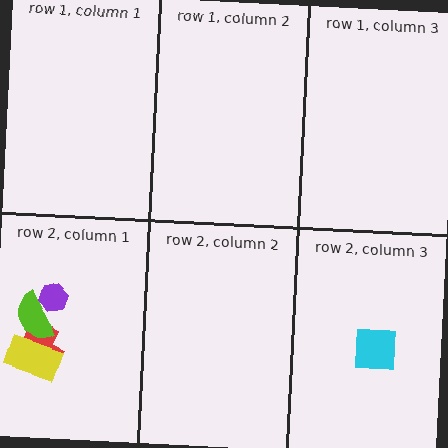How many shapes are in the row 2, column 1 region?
4.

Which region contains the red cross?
The row 2, column 1 region.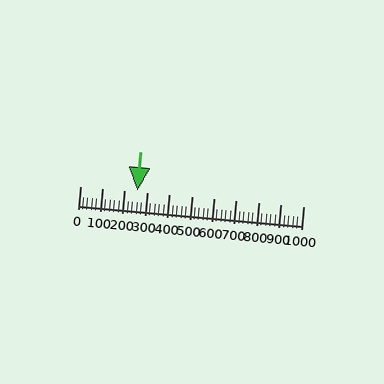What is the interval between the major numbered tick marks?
The major tick marks are spaced 100 units apart.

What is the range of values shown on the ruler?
The ruler shows values from 0 to 1000.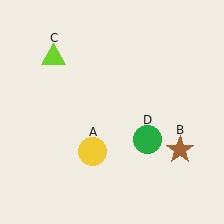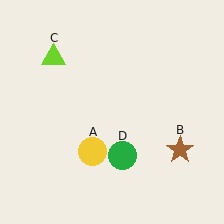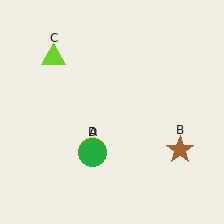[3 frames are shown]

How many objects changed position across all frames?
1 object changed position: green circle (object D).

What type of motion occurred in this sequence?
The green circle (object D) rotated clockwise around the center of the scene.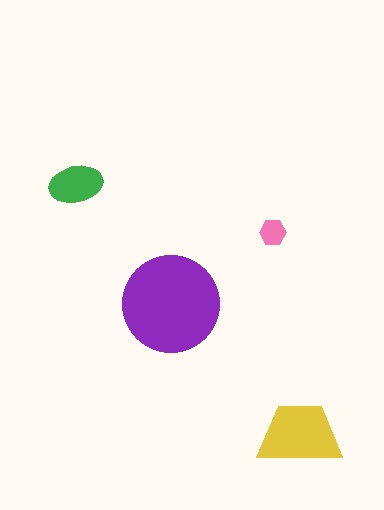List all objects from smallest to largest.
The pink hexagon, the green ellipse, the yellow trapezoid, the purple circle.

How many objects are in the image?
There are 4 objects in the image.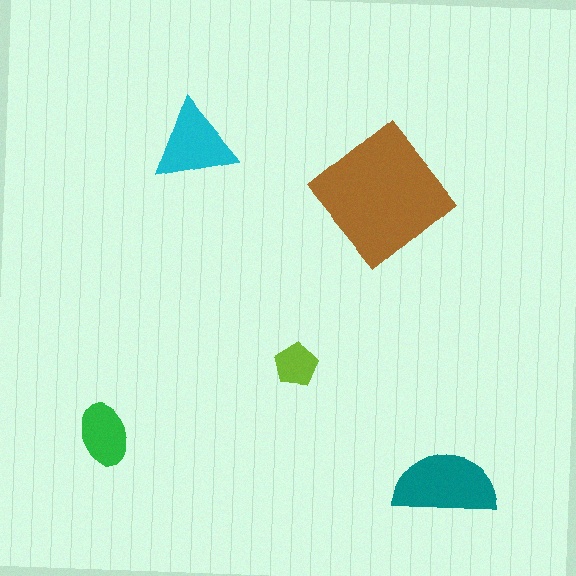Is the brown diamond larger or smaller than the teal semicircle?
Larger.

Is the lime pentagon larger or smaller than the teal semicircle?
Smaller.